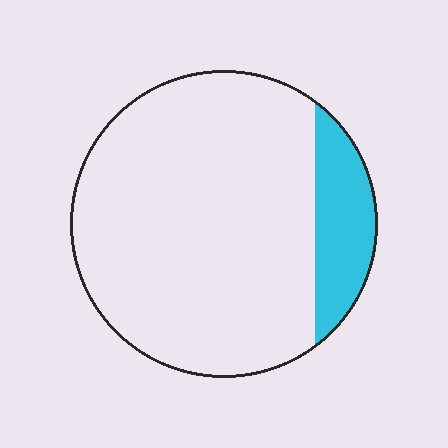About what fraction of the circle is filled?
About one sixth (1/6).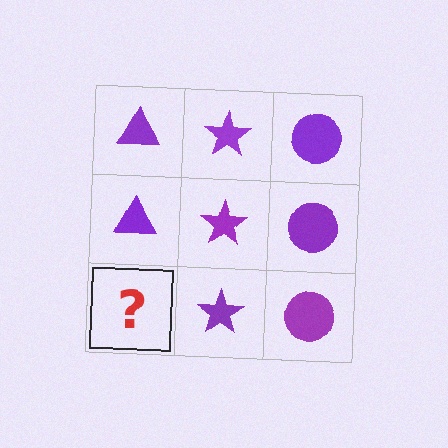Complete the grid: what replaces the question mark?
The question mark should be replaced with a purple triangle.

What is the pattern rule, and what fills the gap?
The rule is that each column has a consistent shape. The gap should be filled with a purple triangle.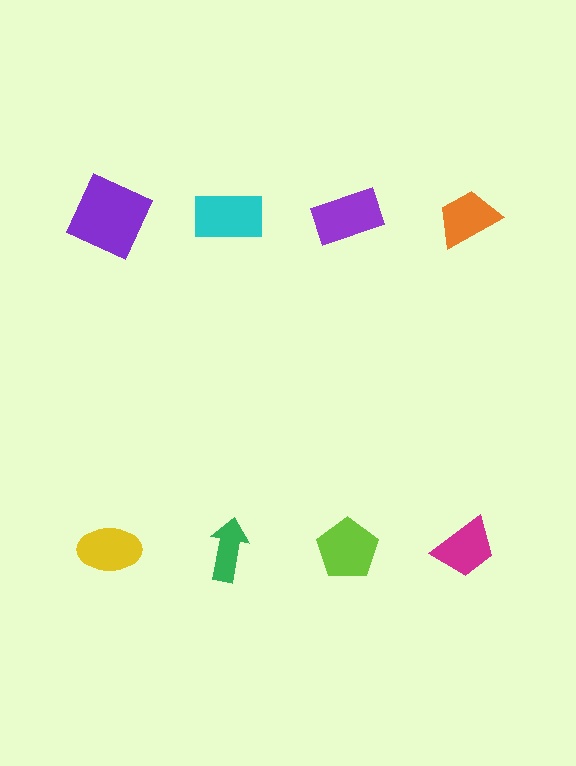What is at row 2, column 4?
A magenta trapezoid.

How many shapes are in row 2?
4 shapes.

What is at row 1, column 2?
A cyan rectangle.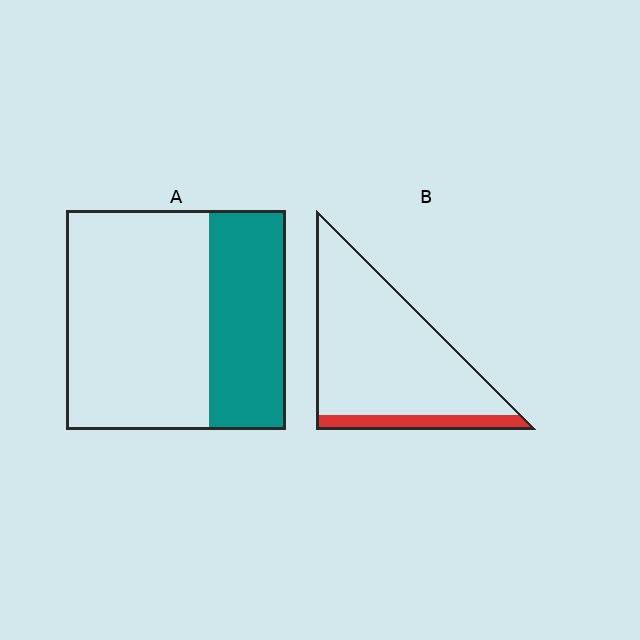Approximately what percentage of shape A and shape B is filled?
A is approximately 35% and B is approximately 15%.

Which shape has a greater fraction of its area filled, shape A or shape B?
Shape A.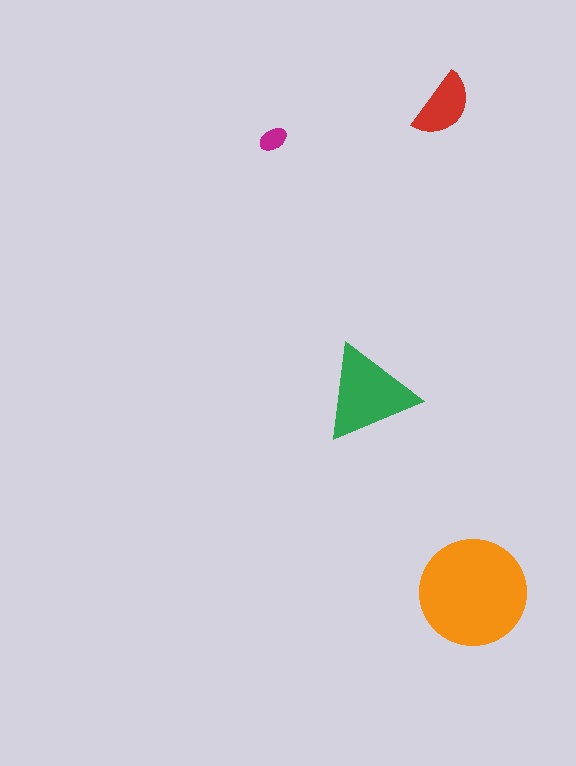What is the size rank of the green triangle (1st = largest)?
2nd.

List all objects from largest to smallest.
The orange circle, the green triangle, the red semicircle, the magenta ellipse.